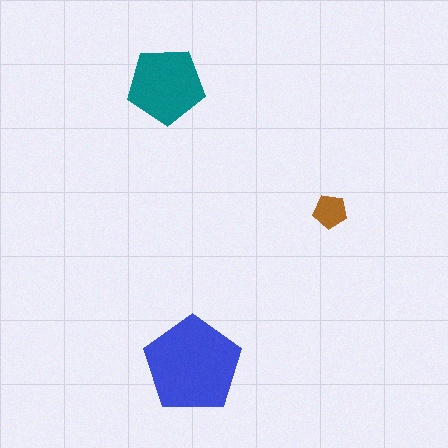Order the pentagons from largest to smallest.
the blue one, the teal one, the brown one.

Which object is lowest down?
The blue pentagon is bottommost.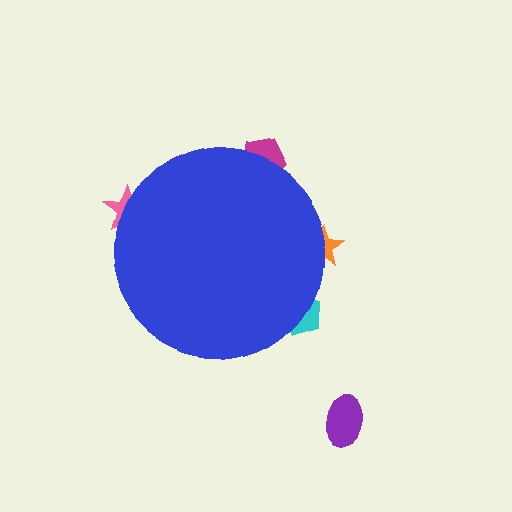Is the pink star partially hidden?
Yes, the pink star is partially hidden behind the blue circle.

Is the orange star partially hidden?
Yes, the orange star is partially hidden behind the blue circle.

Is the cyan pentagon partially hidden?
Yes, the cyan pentagon is partially hidden behind the blue circle.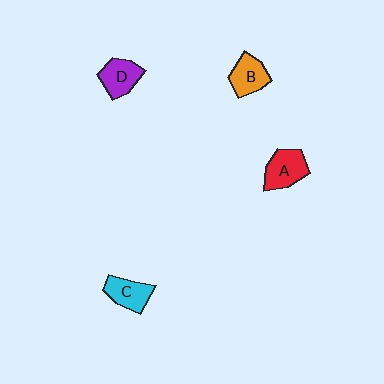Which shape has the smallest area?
Shape C (cyan).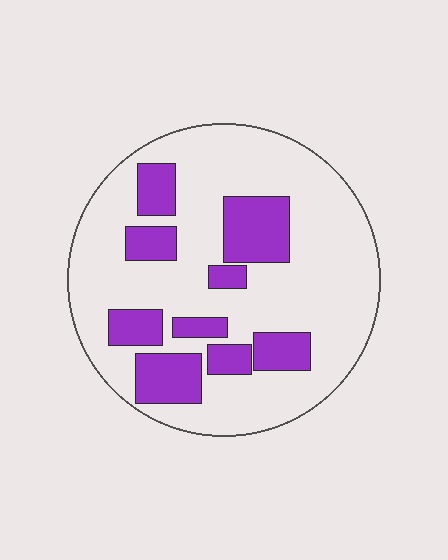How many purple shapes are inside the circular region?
9.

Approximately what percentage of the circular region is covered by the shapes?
Approximately 25%.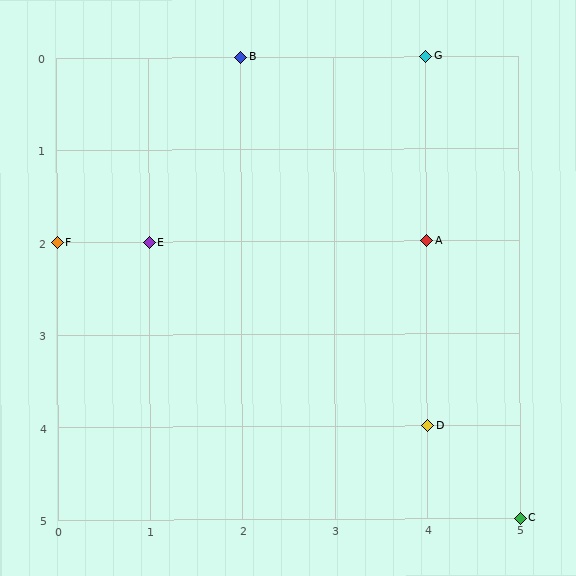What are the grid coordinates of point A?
Point A is at grid coordinates (4, 2).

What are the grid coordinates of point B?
Point B is at grid coordinates (2, 0).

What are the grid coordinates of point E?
Point E is at grid coordinates (1, 2).